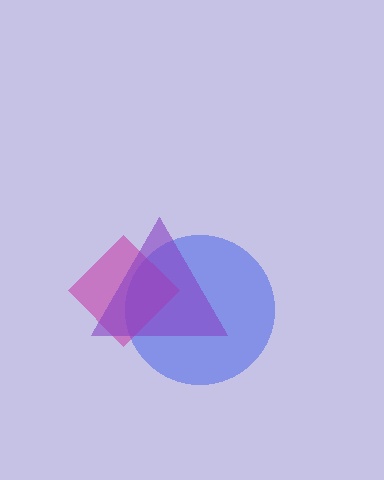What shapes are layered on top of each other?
The layered shapes are: a blue circle, a magenta diamond, a purple triangle.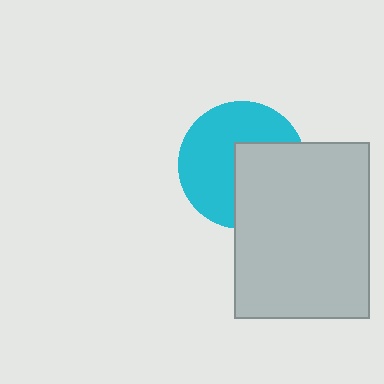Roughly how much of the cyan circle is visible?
About half of it is visible (roughly 58%).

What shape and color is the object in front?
The object in front is a light gray rectangle.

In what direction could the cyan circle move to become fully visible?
The cyan circle could move toward the upper-left. That would shift it out from behind the light gray rectangle entirely.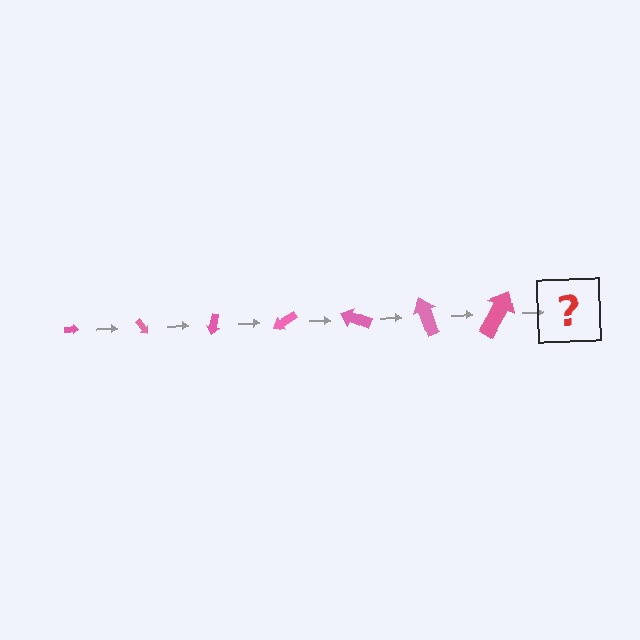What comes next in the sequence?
The next element should be an arrow, larger than the previous one and rotated 350 degrees from the start.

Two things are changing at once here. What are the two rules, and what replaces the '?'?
The two rules are that the arrow grows larger each step and it rotates 50 degrees each step. The '?' should be an arrow, larger than the previous one and rotated 350 degrees from the start.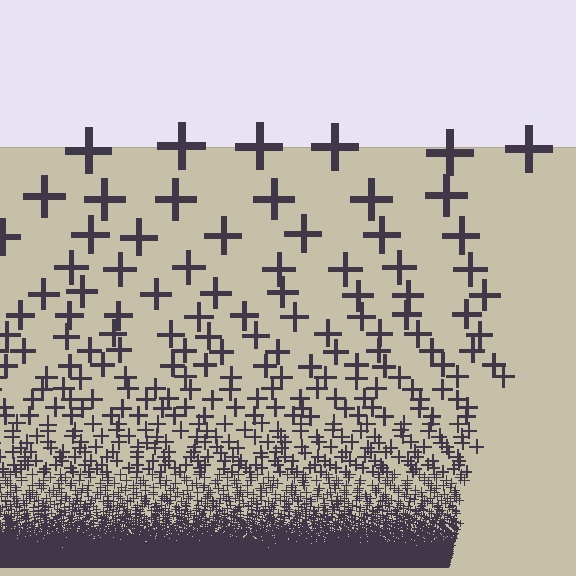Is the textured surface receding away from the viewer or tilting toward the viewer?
The surface appears to tilt toward the viewer. Texture elements get larger and sparser toward the top.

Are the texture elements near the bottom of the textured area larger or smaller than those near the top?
Smaller. The gradient is inverted — elements near the bottom are smaller and denser.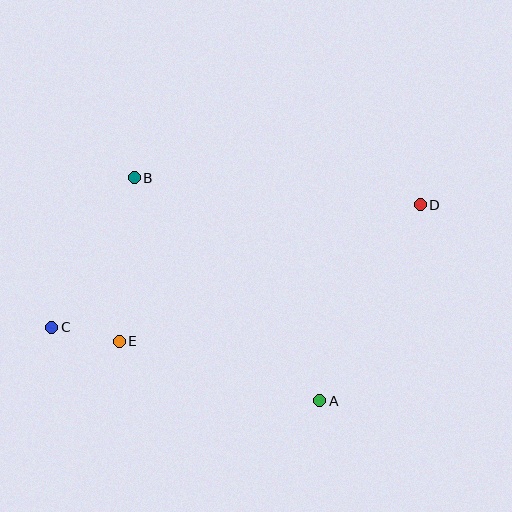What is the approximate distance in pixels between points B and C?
The distance between B and C is approximately 170 pixels.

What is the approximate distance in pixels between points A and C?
The distance between A and C is approximately 278 pixels.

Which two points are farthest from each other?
Points C and D are farthest from each other.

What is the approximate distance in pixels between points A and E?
The distance between A and E is approximately 209 pixels.